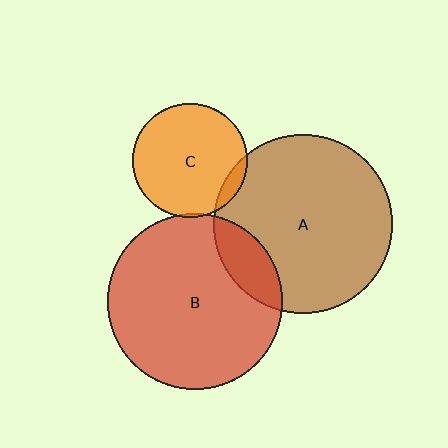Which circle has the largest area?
Circle A (brown).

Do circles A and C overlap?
Yes.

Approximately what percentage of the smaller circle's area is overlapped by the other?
Approximately 5%.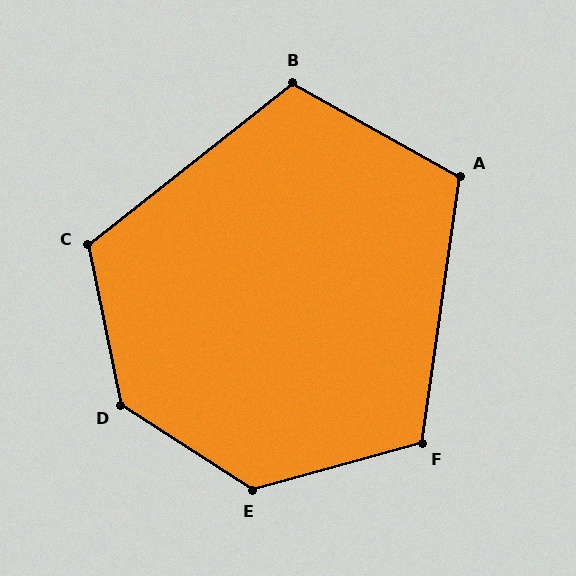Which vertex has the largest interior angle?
D, at approximately 134 degrees.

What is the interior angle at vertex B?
Approximately 113 degrees (obtuse).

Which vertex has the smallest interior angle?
A, at approximately 111 degrees.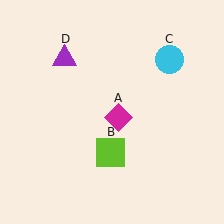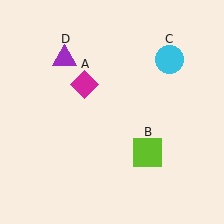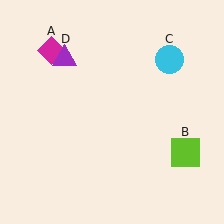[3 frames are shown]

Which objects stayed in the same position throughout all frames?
Cyan circle (object C) and purple triangle (object D) remained stationary.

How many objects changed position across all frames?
2 objects changed position: magenta diamond (object A), lime square (object B).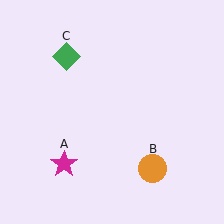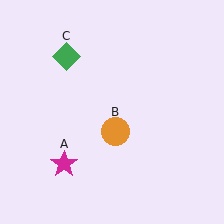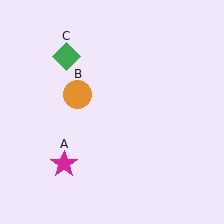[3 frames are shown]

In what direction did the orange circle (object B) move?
The orange circle (object B) moved up and to the left.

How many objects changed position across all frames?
1 object changed position: orange circle (object B).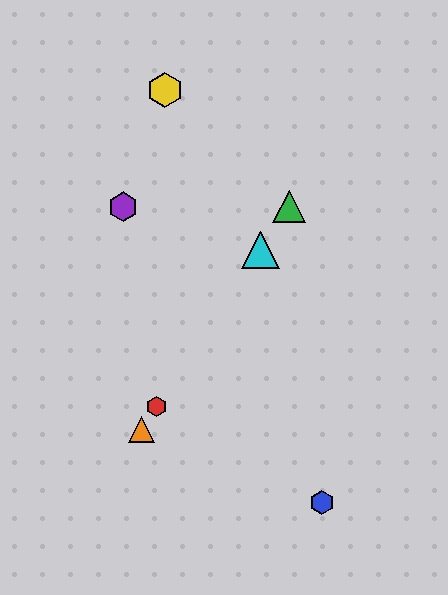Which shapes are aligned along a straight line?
The red hexagon, the green triangle, the orange triangle, the cyan triangle are aligned along a straight line.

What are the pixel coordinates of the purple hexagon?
The purple hexagon is at (123, 207).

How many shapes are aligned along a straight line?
4 shapes (the red hexagon, the green triangle, the orange triangle, the cyan triangle) are aligned along a straight line.